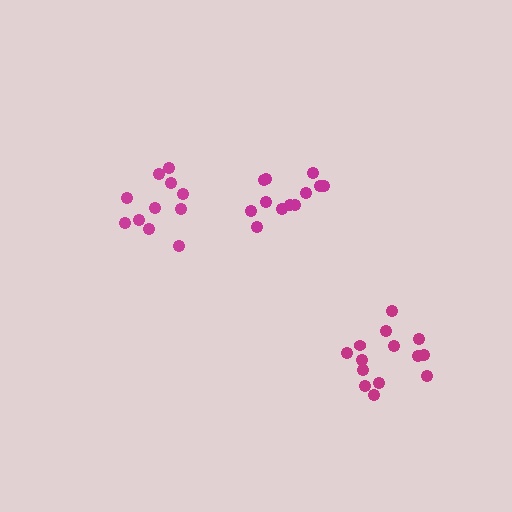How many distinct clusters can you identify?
There are 3 distinct clusters.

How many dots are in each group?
Group 1: 14 dots, Group 2: 12 dots, Group 3: 11 dots (37 total).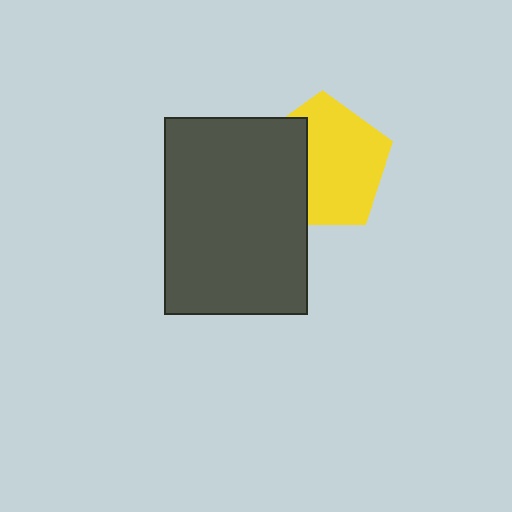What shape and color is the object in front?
The object in front is a dark gray rectangle.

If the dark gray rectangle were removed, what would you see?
You would see the complete yellow pentagon.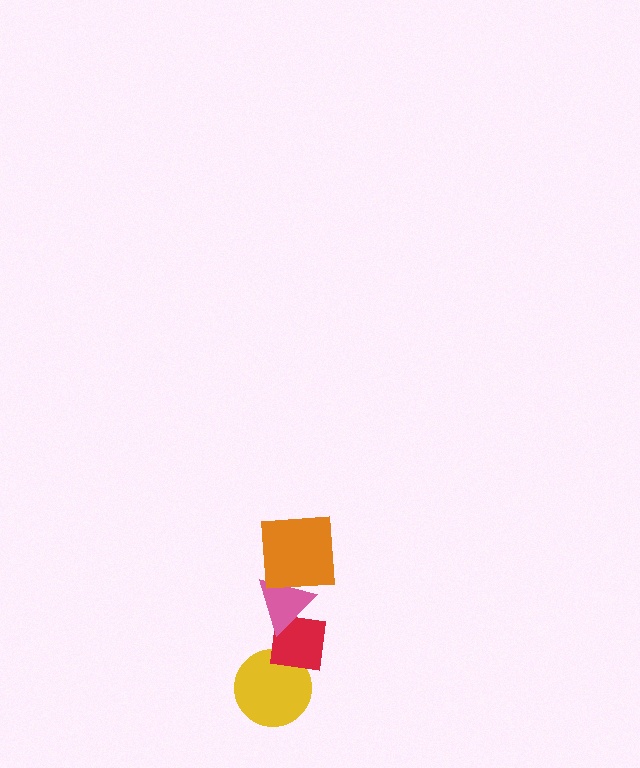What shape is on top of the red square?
The pink triangle is on top of the red square.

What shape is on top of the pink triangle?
The orange square is on top of the pink triangle.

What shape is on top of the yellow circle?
The red square is on top of the yellow circle.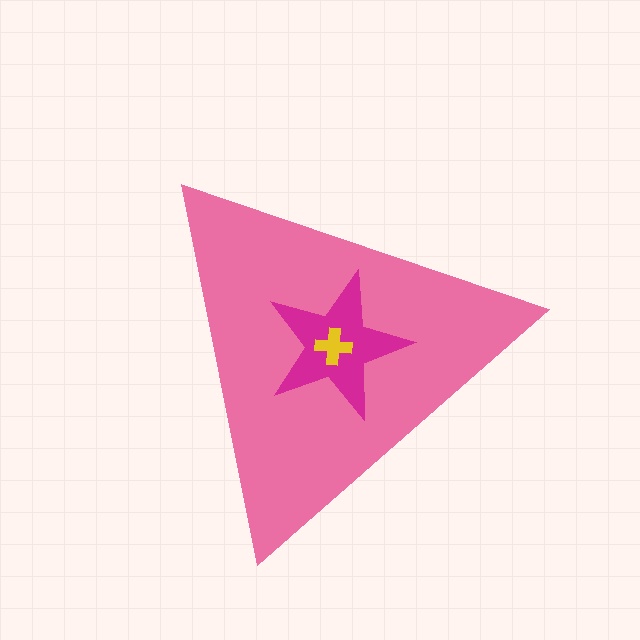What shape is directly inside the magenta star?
The yellow cross.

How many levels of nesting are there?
3.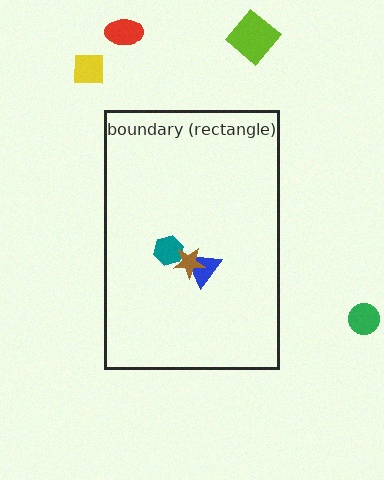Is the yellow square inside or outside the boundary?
Outside.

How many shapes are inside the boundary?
3 inside, 4 outside.